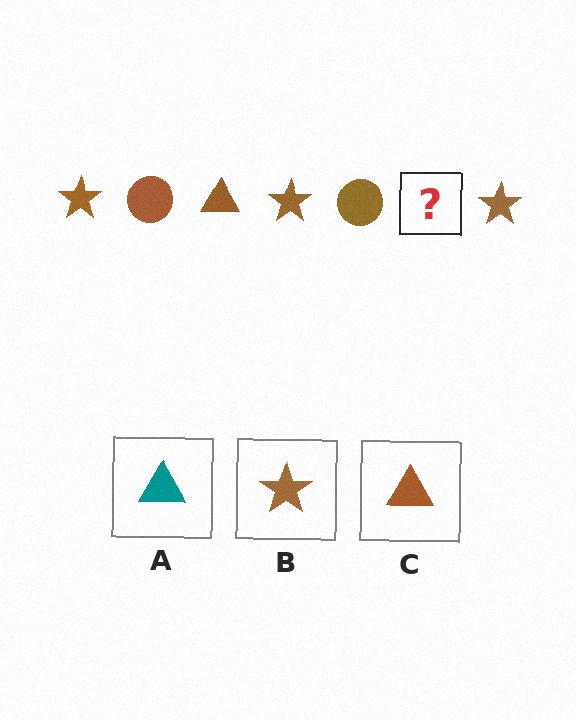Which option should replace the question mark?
Option C.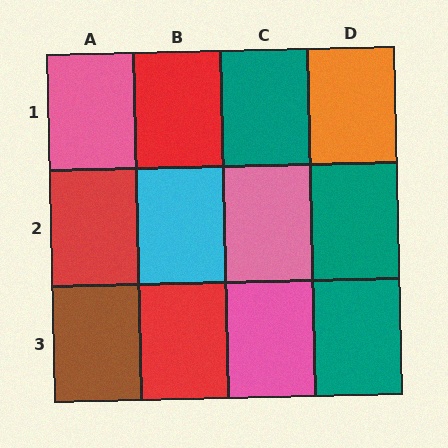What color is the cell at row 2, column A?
Red.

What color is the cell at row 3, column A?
Brown.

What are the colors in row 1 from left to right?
Pink, red, teal, orange.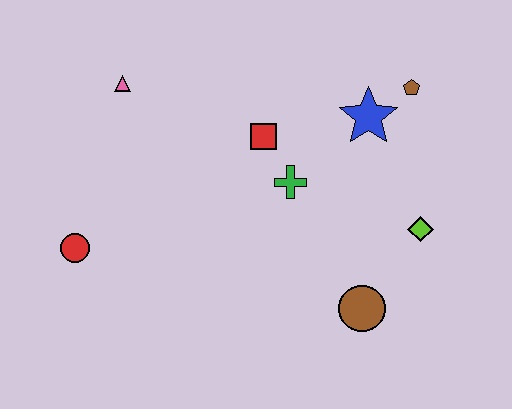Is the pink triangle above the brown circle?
Yes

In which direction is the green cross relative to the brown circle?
The green cross is above the brown circle.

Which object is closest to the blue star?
The brown pentagon is closest to the blue star.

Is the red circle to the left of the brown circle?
Yes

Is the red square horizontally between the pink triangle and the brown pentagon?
Yes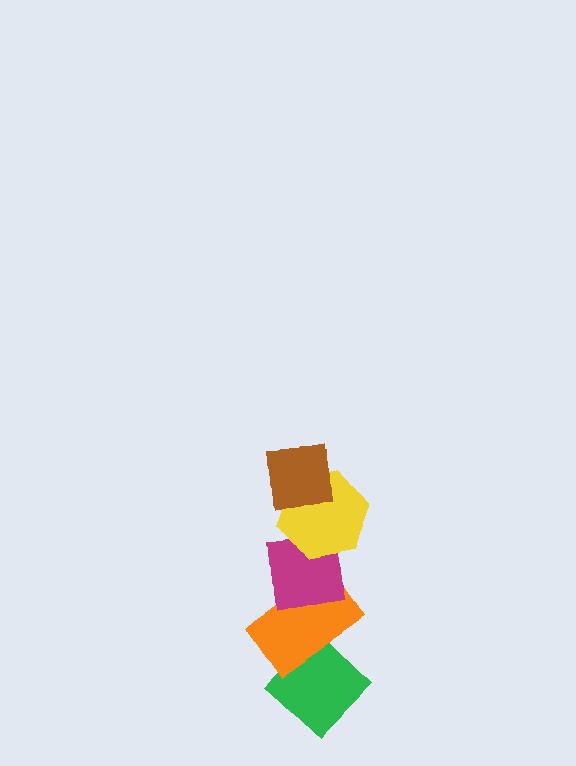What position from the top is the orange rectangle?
The orange rectangle is 4th from the top.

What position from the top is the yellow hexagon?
The yellow hexagon is 2nd from the top.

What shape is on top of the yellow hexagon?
The brown square is on top of the yellow hexagon.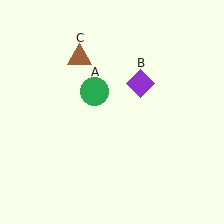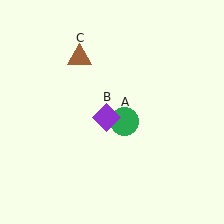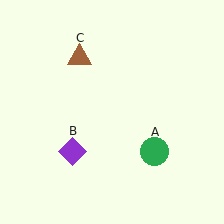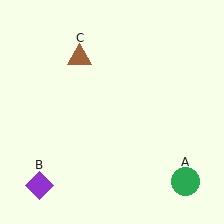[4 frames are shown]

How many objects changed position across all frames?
2 objects changed position: green circle (object A), purple diamond (object B).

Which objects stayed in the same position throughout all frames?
Brown triangle (object C) remained stationary.